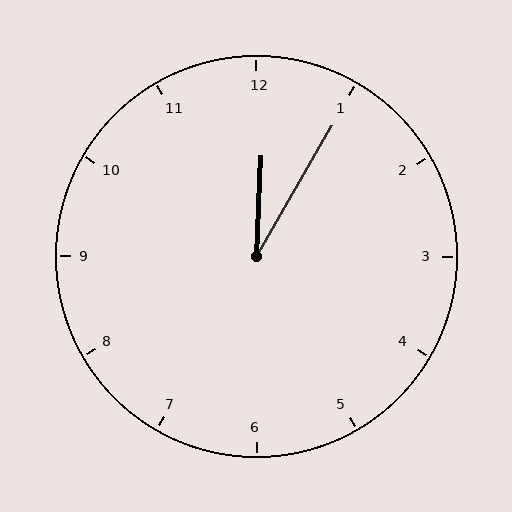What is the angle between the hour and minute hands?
Approximately 28 degrees.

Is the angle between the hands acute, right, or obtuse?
It is acute.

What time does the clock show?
12:05.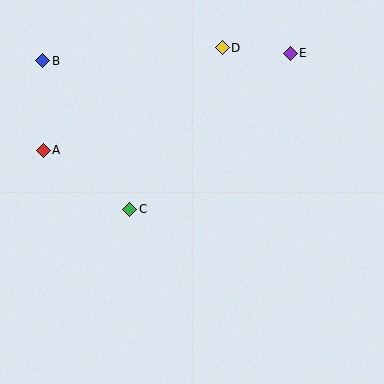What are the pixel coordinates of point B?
Point B is at (43, 61).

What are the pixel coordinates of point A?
Point A is at (43, 150).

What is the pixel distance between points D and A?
The distance between D and A is 206 pixels.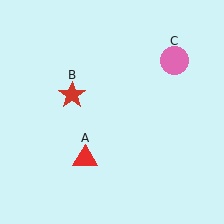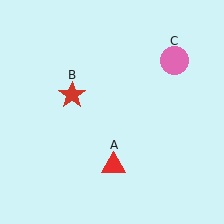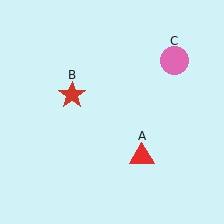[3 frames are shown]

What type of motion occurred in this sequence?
The red triangle (object A) rotated counterclockwise around the center of the scene.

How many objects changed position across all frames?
1 object changed position: red triangle (object A).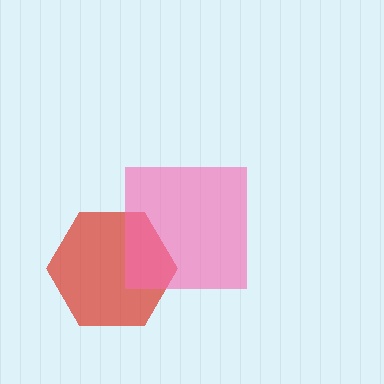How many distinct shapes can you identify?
There are 2 distinct shapes: a red hexagon, a pink square.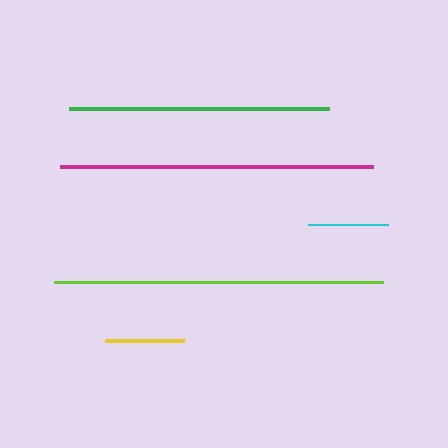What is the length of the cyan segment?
The cyan segment is approximately 81 pixels long.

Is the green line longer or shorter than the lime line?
The lime line is longer than the green line.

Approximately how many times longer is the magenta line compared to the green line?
The magenta line is approximately 1.2 times the length of the green line.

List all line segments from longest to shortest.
From longest to shortest: lime, magenta, green, cyan, yellow.